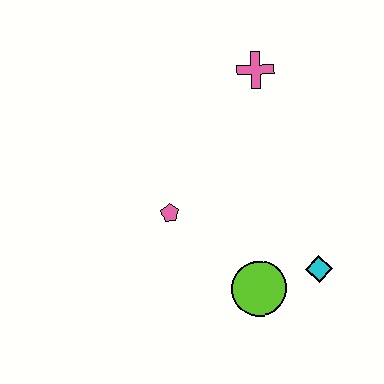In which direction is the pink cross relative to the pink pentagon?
The pink cross is above the pink pentagon.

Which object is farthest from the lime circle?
The pink cross is farthest from the lime circle.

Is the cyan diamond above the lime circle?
Yes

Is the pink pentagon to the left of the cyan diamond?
Yes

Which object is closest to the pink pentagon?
The lime circle is closest to the pink pentagon.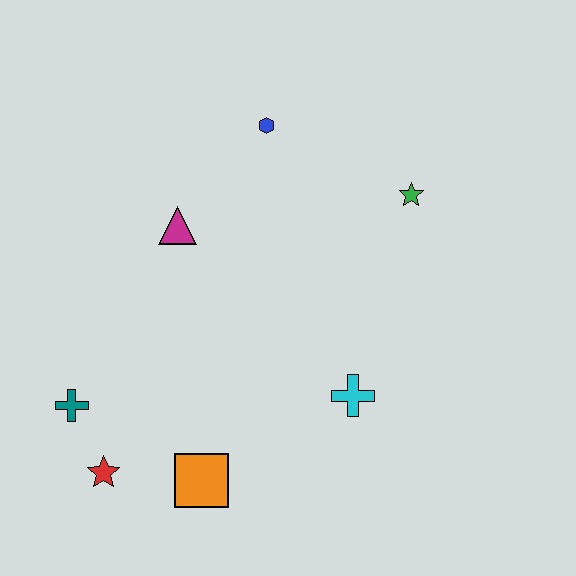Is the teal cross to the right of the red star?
No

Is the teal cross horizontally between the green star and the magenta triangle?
No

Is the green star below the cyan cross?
No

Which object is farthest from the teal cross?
The green star is farthest from the teal cross.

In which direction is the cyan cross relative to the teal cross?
The cyan cross is to the right of the teal cross.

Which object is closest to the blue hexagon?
The magenta triangle is closest to the blue hexagon.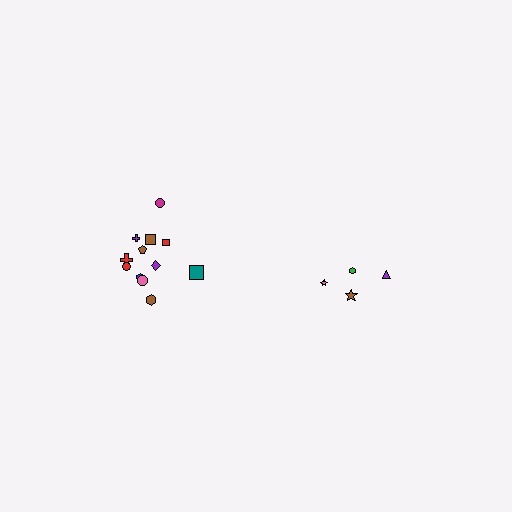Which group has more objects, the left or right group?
The left group.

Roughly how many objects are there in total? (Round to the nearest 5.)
Roughly 15 objects in total.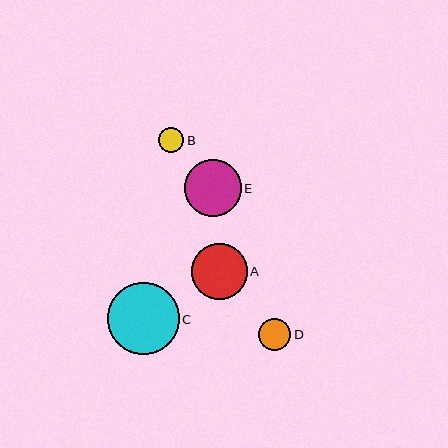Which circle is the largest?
Circle C is the largest with a size of approximately 72 pixels.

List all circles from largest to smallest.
From largest to smallest: C, E, A, D, B.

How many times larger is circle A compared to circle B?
Circle A is approximately 2.2 times the size of circle B.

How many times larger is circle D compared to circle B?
Circle D is approximately 1.3 times the size of circle B.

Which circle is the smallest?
Circle B is the smallest with a size of approximately 25 pixels.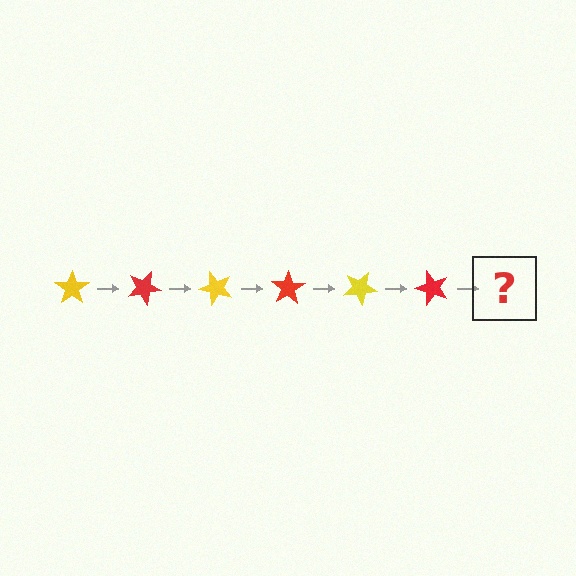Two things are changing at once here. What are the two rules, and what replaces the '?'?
The two rules are that it rotates 25 degrees each step and the color cycles through yellow and red. The '?' should be a yellow star, rotated 150 degrees from the start.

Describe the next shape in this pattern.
It should be a yellow star, rotated 150 degrees from the start.